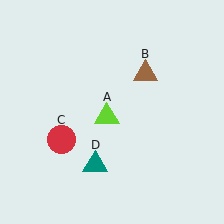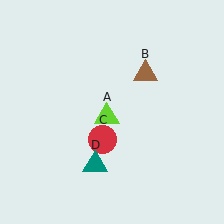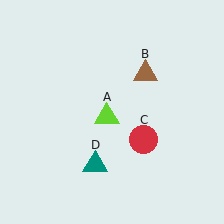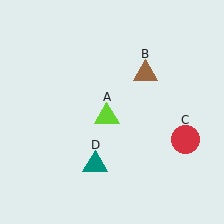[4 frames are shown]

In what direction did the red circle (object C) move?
The red circle (object C) moved right.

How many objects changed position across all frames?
1 object changed position: red circle (object C).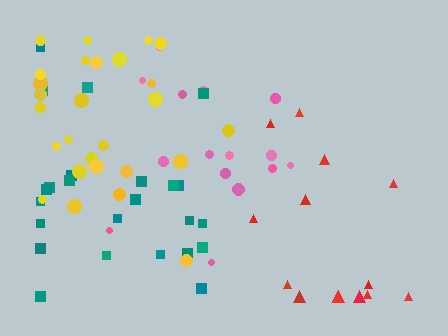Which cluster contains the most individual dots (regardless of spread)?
Yellow (28).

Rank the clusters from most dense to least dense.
teal, yellow, pink, red.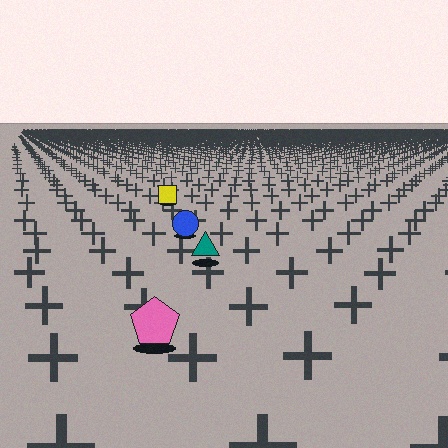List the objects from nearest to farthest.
From nearest to farthest: the pink pentagon, the teal triangle, the blue circle, the yellow square.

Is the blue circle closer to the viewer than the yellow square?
Yes. The blue circle is closer — you can tell from the texture gradient: the ground texture is coarser near it.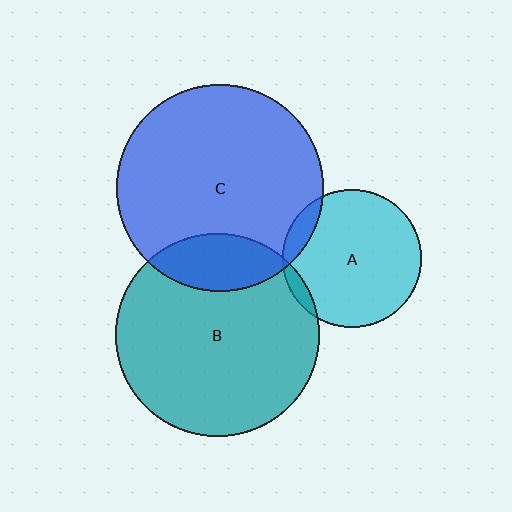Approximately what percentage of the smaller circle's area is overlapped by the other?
Approximately 10%.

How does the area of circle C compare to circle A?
Approximately 2.2 times.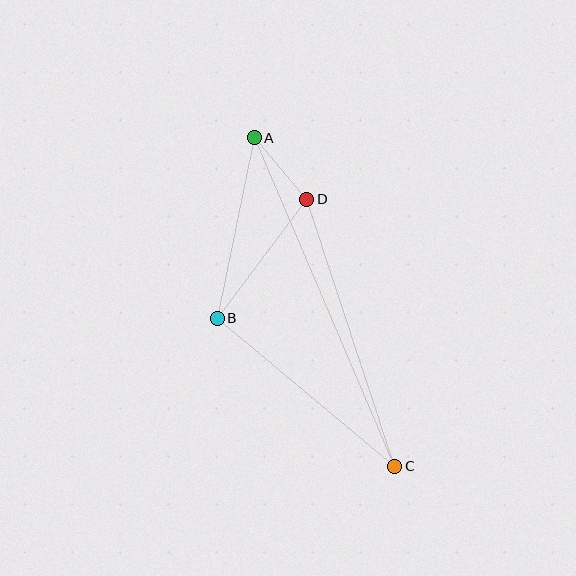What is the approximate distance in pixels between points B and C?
The distance between B and C is approximately 231 pixels.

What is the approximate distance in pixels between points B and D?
The distance between B and D is approximately 149 pixels.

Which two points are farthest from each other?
Points A and C are farthest from each other.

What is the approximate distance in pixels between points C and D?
The distance between C and D is approximately 281 pixels.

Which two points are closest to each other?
Points A and D are closest to each other.